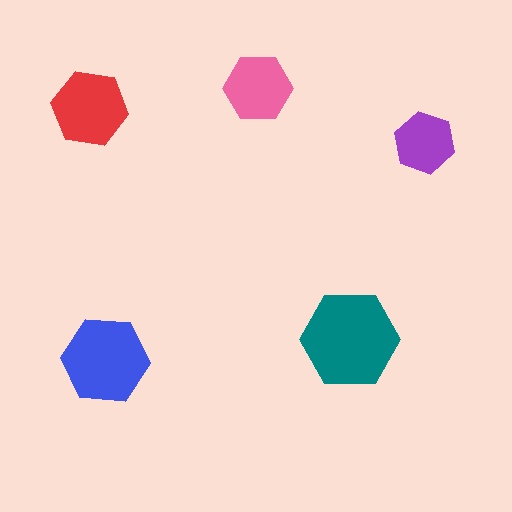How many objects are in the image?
There are 5 objects in the image.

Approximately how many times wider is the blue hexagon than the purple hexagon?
About 1.5 times wider.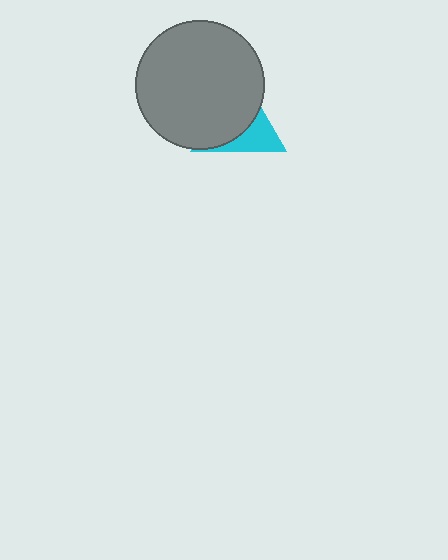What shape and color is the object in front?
The object in front is a gray circle.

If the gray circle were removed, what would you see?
You would see the complete cyan triangle.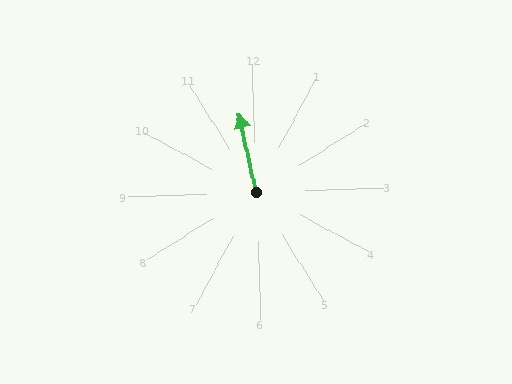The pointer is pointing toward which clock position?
Roughly 12 o'clock.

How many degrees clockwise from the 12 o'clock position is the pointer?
Approximately 350 degrees.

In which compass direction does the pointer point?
North.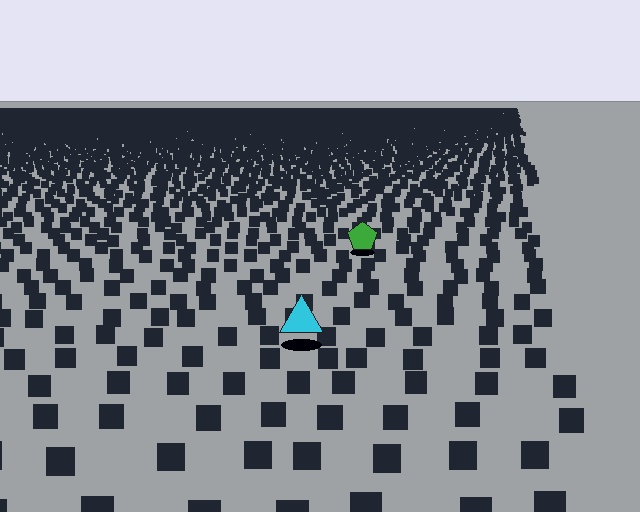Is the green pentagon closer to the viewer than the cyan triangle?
No. The cyan triangle is closer — you can tell from the texture gradient: the ground texture is coarser near it.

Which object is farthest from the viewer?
The green pentagon is farthest from the viewer. It appears smaller and the ground texture around it is denser.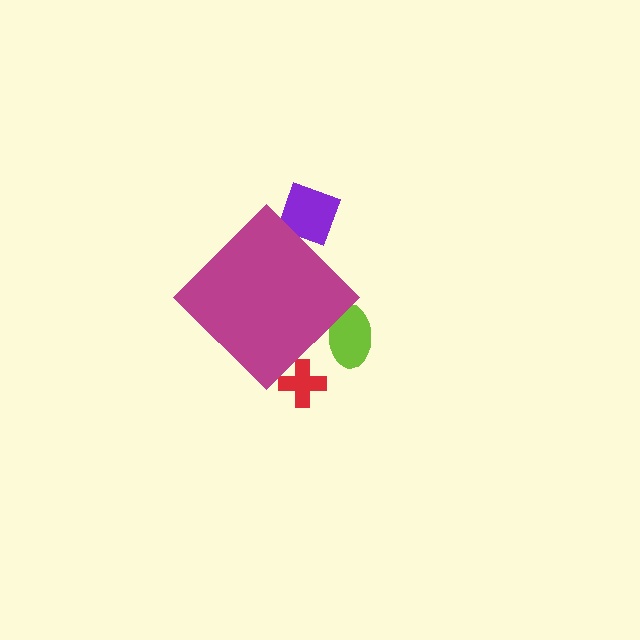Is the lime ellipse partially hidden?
Yes, the lime ellipse is partially hidden behind the magenta diamond.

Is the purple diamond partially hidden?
Yes, the purple diamond is partially hidden behind the magenta diamond.